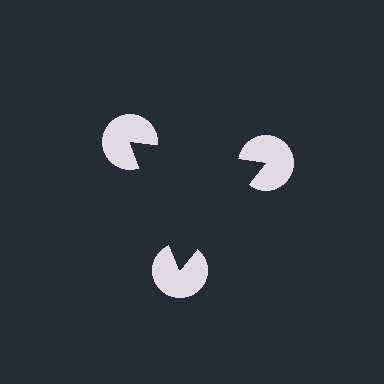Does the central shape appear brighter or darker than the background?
It typically appears slightly darker than the background, even though no actual brightness change is drawn.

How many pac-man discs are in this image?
There are 3 — one at each vertex of the illusory triangle.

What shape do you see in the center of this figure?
An illusory triangle — its edges are inferred from the aligned wedge cuts in the pac-man discs, not physically drawn.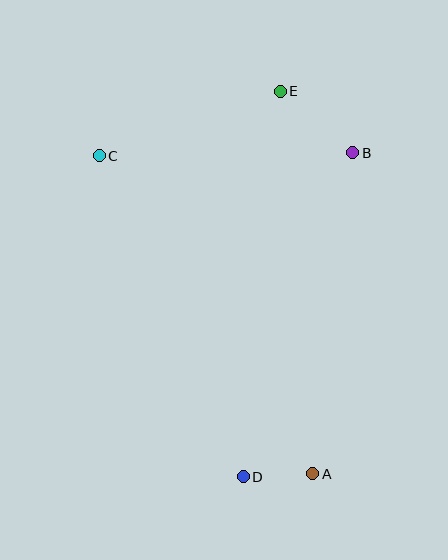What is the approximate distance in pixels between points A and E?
The distance between A and E is approximately 384 pixels.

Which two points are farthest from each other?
Points D and E are farthest from each other.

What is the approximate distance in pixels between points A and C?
The distance between A and C is approximately 383 pixels.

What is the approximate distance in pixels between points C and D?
The distance between C and D is approximately 352 pixels.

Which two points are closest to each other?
Points A and D are closest to each other.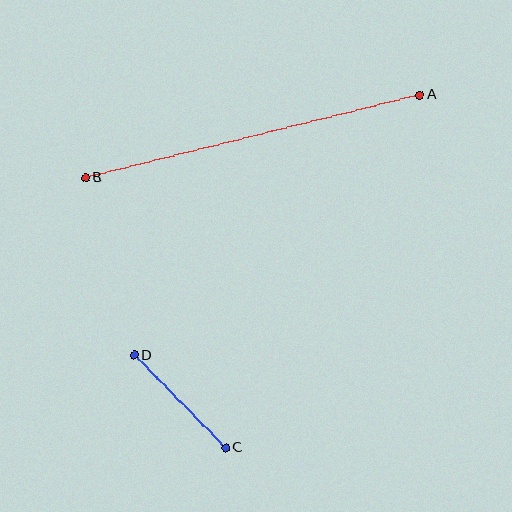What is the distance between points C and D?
The distance is approximately 130 pixels.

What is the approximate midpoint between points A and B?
The midpoint is at approximately (253, 136) pixels.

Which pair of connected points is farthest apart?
Points A and B are farthest apart.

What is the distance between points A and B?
The distance is approximately 345 pixels.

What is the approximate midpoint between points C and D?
The midpoint is at approximately (180, 401) pixels.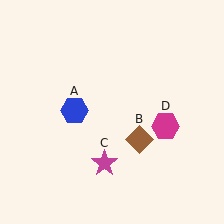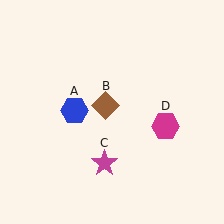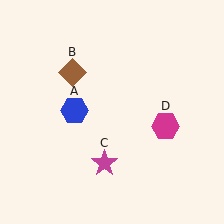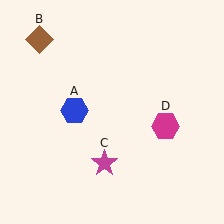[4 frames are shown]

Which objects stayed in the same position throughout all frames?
Blue hexagon (object A) and magenta star (object C) and magenta hexagon (object D) remained stationary.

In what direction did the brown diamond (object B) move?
The brown diamond (object B) moved up and to the left.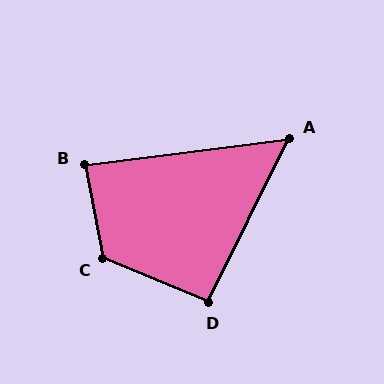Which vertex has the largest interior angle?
C, at approximately 124 degrees.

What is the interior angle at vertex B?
Approximately 86 degrees (approximately right).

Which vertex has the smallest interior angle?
A, at approximately 56 degrees.